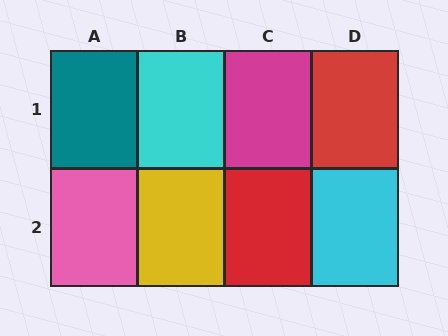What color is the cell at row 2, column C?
Red.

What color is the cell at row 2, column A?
Pink.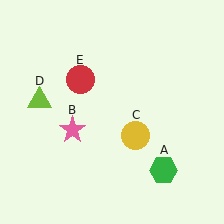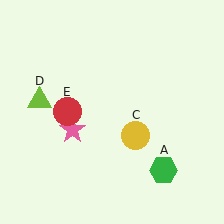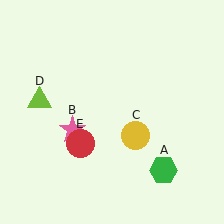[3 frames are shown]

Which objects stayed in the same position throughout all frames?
Green hexagon (object A) and pink star (object B) and yellow circle (object C) and lime triangle (object D) remained stationary.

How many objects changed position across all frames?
1 object changed position: red circle (object E).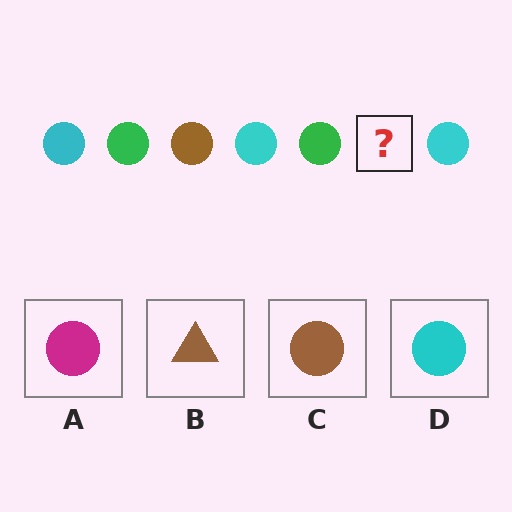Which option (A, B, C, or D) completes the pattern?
C.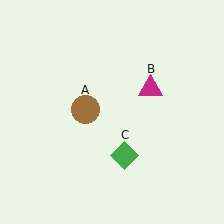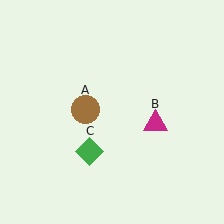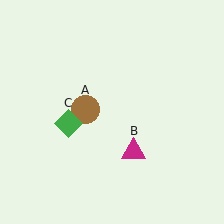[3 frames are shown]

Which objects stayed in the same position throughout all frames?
Brown circle (object A) remained stationary.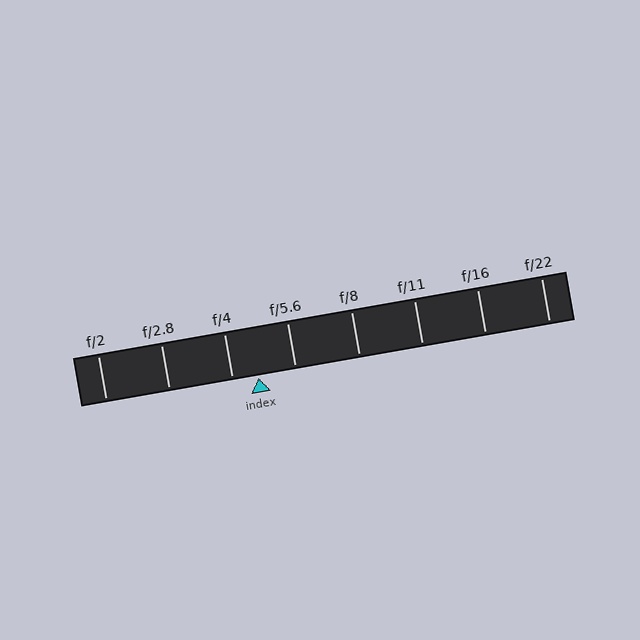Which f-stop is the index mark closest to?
The index mark is closest to f/4.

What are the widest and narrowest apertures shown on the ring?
The widest aperture shown is f/2 and the narrowest is f/22.